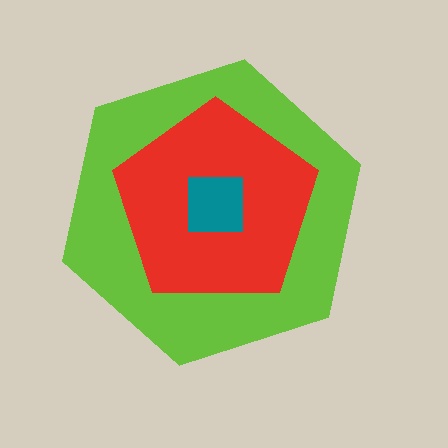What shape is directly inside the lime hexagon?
The red pentagon.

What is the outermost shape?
The lime hexagon.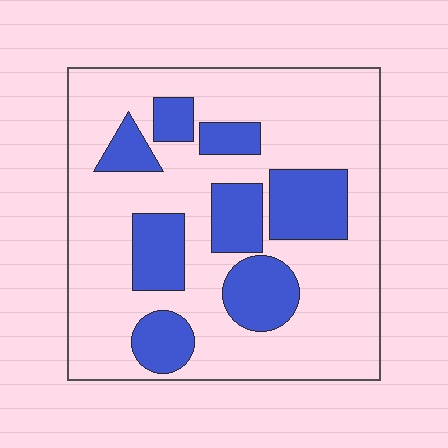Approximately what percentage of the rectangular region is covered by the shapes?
Approximately 30%.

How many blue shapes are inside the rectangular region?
8.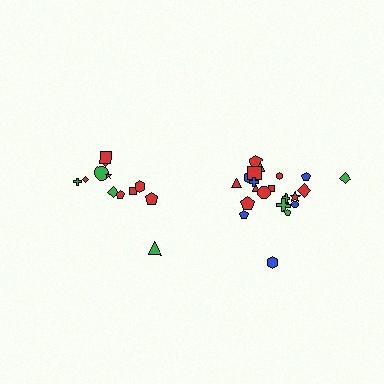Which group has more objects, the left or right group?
The right group.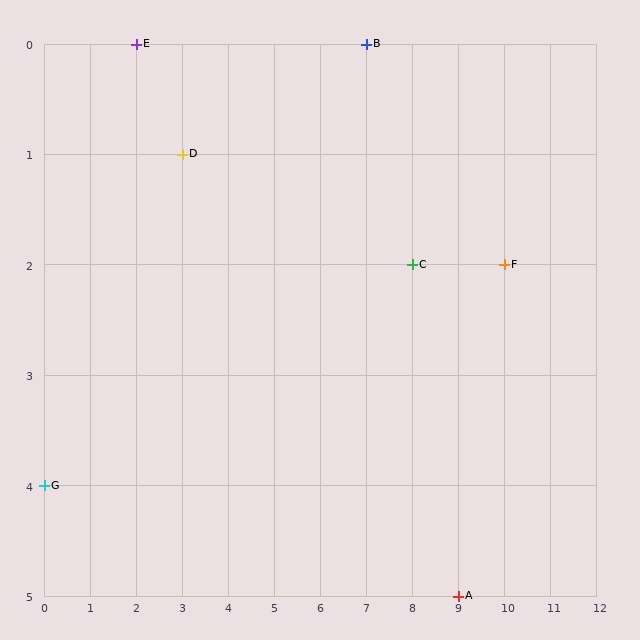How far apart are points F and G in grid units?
Points F and G are 10 columns and 2 rows apart (about 10.2 grid units diagonally).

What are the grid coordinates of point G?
Point G is at grid coordinates (0, 4).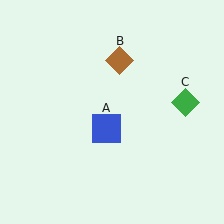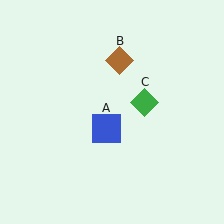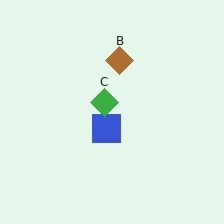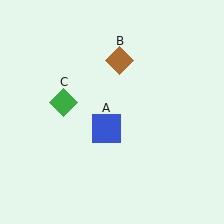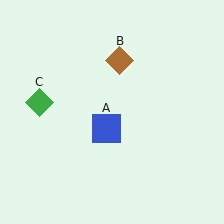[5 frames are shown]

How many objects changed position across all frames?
1 object changed position: green diamond (object C).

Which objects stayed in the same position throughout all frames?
Blue square (object A) and brown diamond (object B) remained stationary.